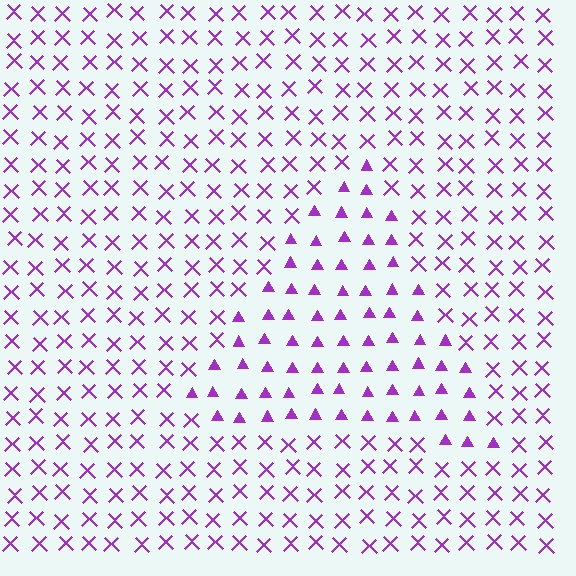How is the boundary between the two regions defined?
The boundary is defined by a change in element shape: triangles inside vs. X marks outside. All elements share the same color and spacing.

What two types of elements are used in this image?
The image uses triangles inside the triangle region and X marks outside it.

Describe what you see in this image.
The image is filled with small purple elements arranged in a uniform grid. A triangle-shaped region contains triangles, while the surrounding area contains X marks. The boundary is defined purely by the change in element shape.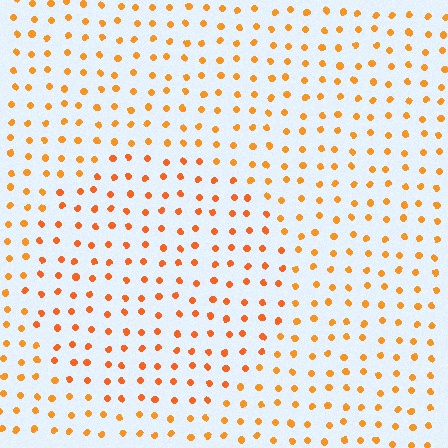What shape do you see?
I see a circle.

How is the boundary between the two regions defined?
The boundary is defined purely by a slight shift in hue (about 14 degrees). Spacing, size, and orientation are identical on both sides.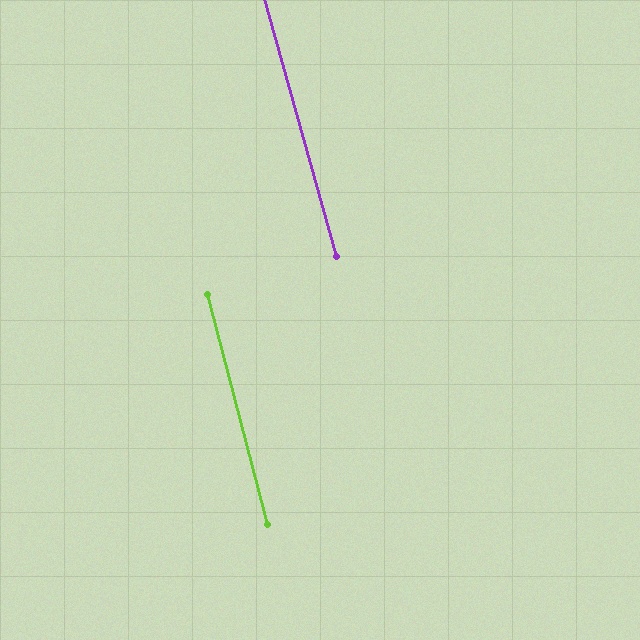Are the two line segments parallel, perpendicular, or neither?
Parallel — their directions differ by only 1.0°.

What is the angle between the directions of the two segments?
Approximately 1 degree.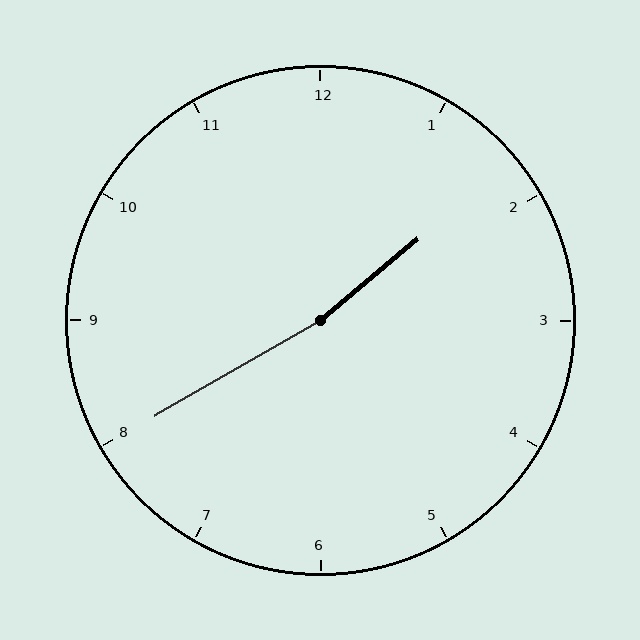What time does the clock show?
1:40.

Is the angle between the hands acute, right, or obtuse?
It is obtuse.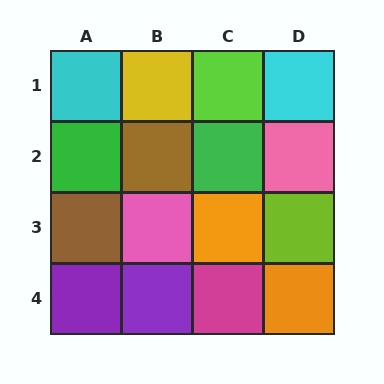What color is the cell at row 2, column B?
Brown.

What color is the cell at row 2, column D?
Pink.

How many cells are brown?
2 cells are brown.